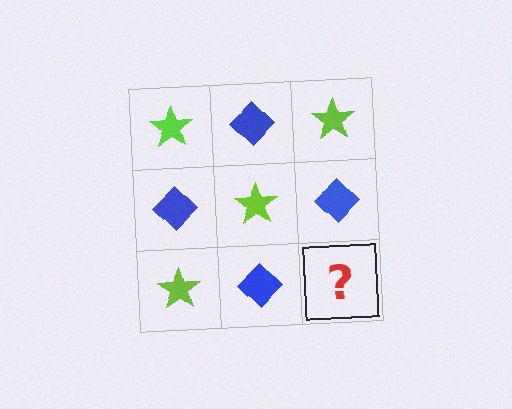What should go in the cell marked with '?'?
The missing cell should contain a lime star.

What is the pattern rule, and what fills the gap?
The rule is that it alternates lime star and blue diamond in a checkerboard pattern. The gap should be filled with a lime star.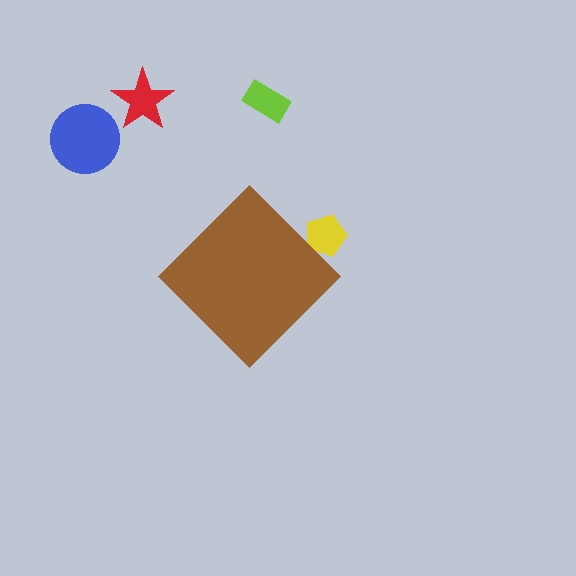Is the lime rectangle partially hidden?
No, the lime rectangle is fully visible.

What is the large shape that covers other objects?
A brown diamond.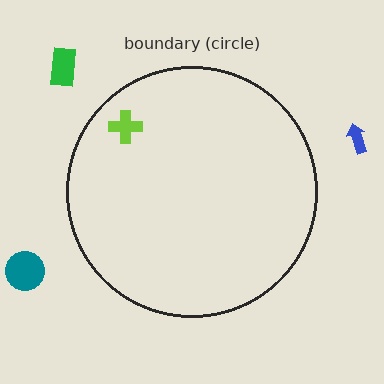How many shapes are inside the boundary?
1 inside, 3 outside.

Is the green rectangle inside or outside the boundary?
Outside.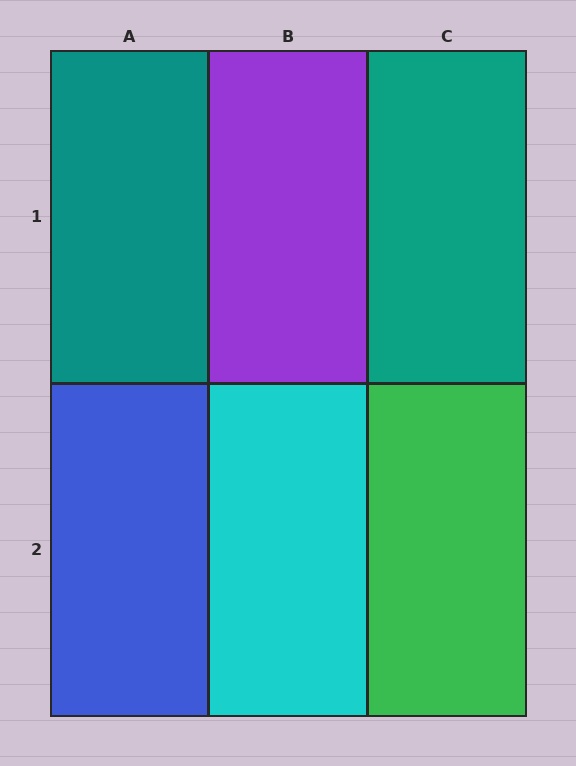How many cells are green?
1 cell is green.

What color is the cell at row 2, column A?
Blue.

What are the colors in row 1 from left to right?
Teal, purple, teal.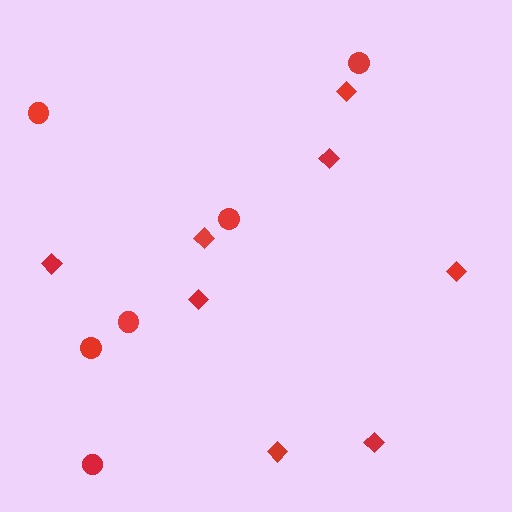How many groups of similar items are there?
There are 2 groups: one group of circles (6) and one group of diamonds (8).